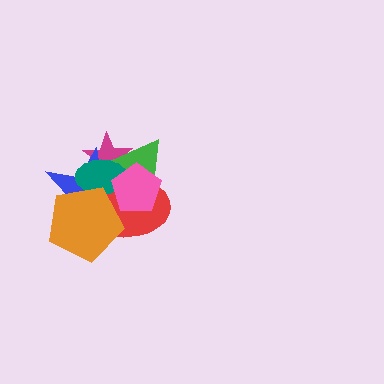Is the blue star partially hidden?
Yes, it is partially covered by another shape.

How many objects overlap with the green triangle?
5 objects overlap with the green triangle.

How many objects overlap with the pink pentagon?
5 objects overlap with the pink pentagon.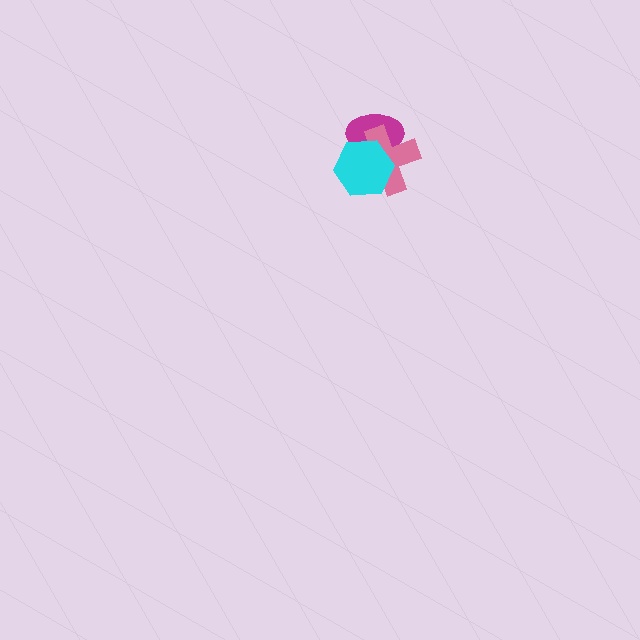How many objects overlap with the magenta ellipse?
2 objects overlap with the magenta ellipse.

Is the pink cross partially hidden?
Yes, it is partially covered by another shape.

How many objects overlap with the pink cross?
2 objects overlap with the pink cross.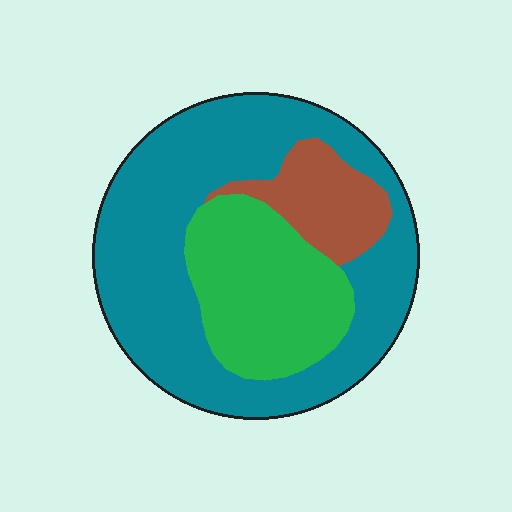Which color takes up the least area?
Brown, at roughly 15%.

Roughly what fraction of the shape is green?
Green takes up about one quarter (1/4) of the shape.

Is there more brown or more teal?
Teal.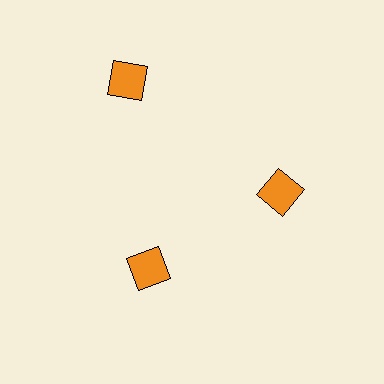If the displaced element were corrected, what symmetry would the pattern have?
It would have 3-fold rotational symmetry — the pattern would map onto itself every 120 degrees.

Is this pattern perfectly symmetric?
No. The 3 orange diamonds are arranged in a ring, but one element near the 11 o'clock position is pushed outward from the center, breaking the 3-fold rotational symmetry.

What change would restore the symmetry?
The symmetry would be restored by moving it inward, back onto the ring so that all 3 diamonds sit at equal angles and equal distance from the center.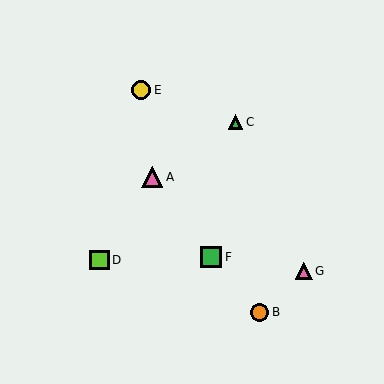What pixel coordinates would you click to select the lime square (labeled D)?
Click at (99, 260) to select the lime square D.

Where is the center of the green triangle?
The center of the green triangle is at (235, 122).